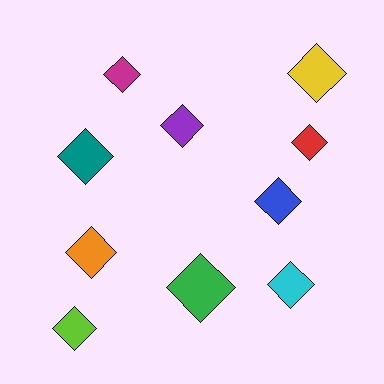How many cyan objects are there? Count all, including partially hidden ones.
There is 1 cyan object.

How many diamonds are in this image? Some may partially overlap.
There are 10 diamonds.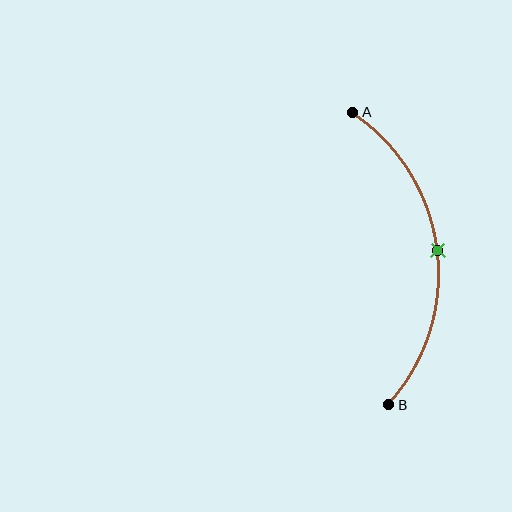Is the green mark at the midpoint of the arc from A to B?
Yes. The green mark lies on the arc at equal arc-length from both A and B — it is the arc midpoint.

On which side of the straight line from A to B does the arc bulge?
The arc bulges to the right of the straight line connecting A and B.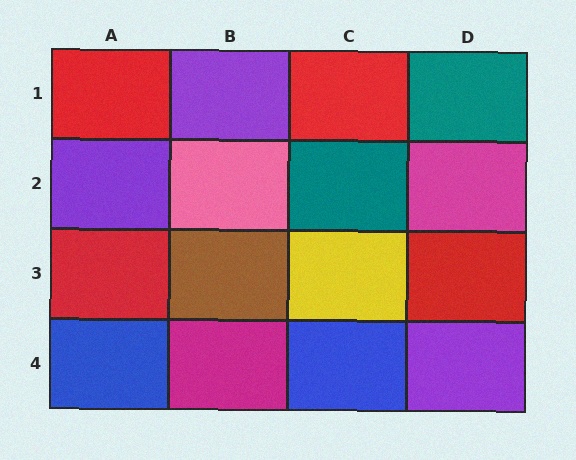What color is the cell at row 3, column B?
Brown.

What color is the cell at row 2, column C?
Teal.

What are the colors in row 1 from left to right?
Red, purple, red, teal.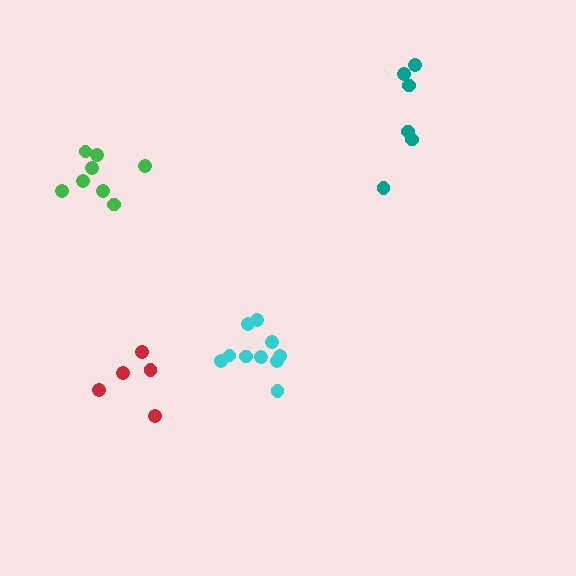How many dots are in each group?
Group 1: 6 dots, Group 2: 8 dots, Group 3: 10 dots, Group 4: 5 dots (29 total).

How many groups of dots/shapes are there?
There are 4 groups.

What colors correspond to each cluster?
The clusters are colored: teal, green, cyan, red.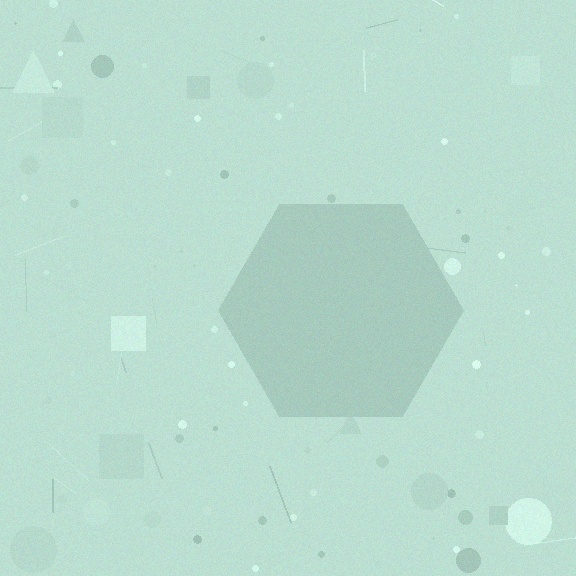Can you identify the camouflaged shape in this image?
The camouflaged shape is a hexagon.